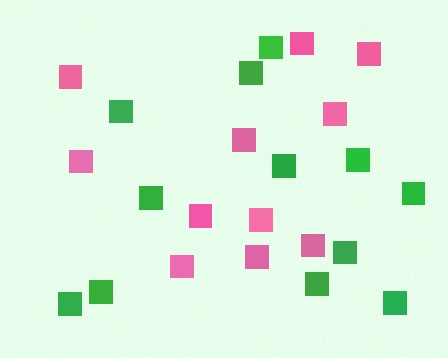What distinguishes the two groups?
There are 2 groups: one group of pink squares (11) and one group of green squares (12).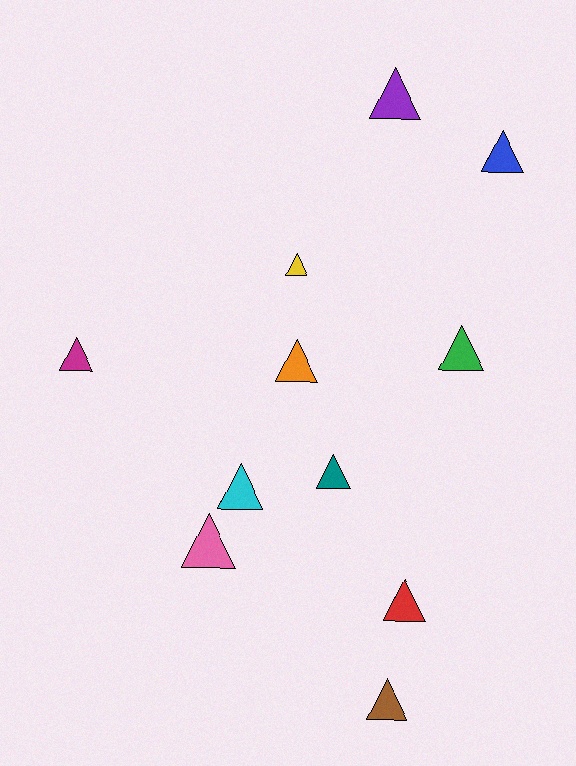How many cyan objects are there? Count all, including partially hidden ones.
There is 1 cyan object.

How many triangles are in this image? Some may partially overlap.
There are 11 triangles.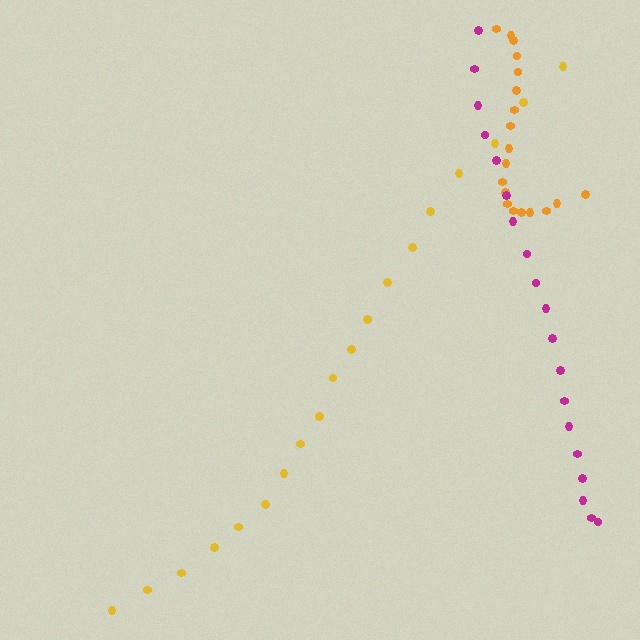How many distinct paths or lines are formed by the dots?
There are 3 distinct paths.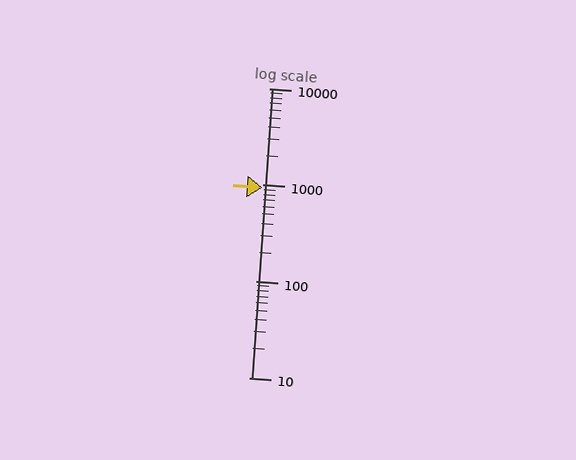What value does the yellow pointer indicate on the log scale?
The pointer indicates approximately 940.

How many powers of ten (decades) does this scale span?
The scale spans 3 decades, from 10 to 10000.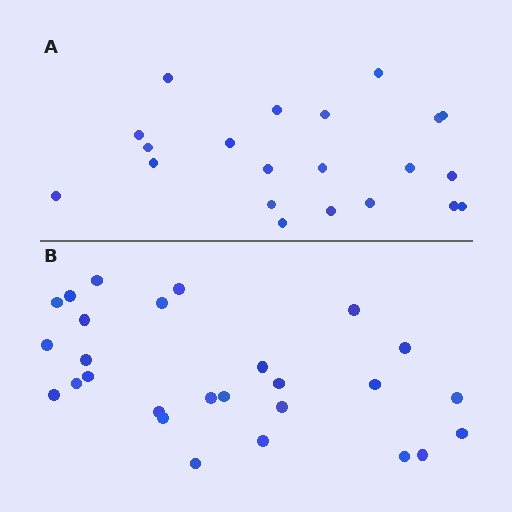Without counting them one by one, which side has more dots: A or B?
Region B (the bottom region) has more dots.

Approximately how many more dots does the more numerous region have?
Region B has about 6 more dots than region A.